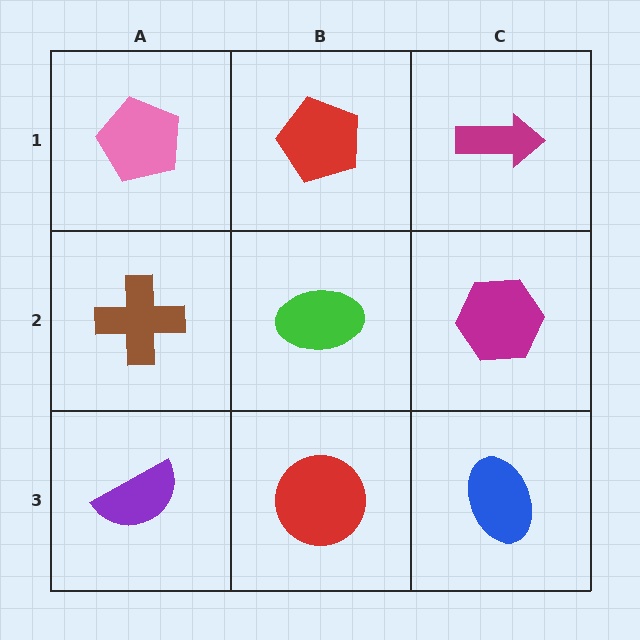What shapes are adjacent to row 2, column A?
A pink pentagon (row 1, column A), a purple semicircle (row 3, column A), a green ellipse (row 2, column B).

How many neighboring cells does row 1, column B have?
3.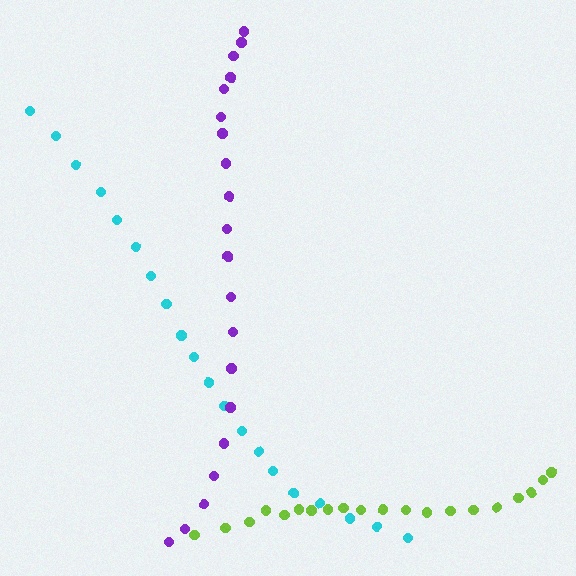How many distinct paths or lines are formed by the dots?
There are 3 distinct paths.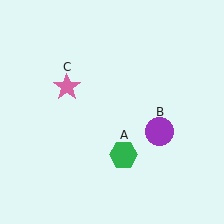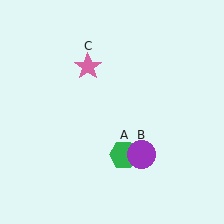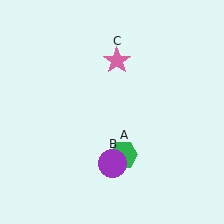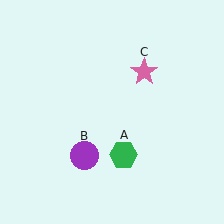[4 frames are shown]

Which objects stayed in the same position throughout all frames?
Green hexagon (object A) remained stationary.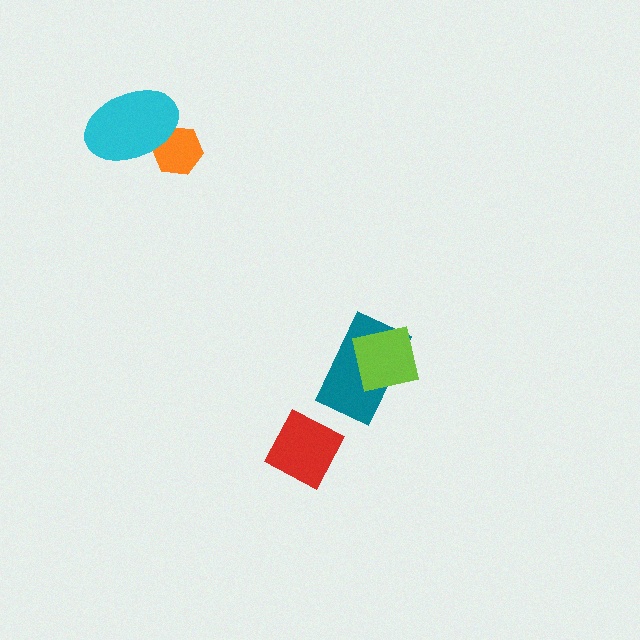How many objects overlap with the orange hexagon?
1 object overlaps with the orange hexagon.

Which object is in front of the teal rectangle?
The lime square is in front of the teal rectangle.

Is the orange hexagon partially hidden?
Yes, it is partially covered by another shape.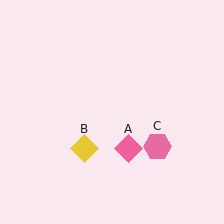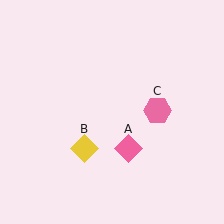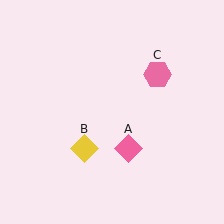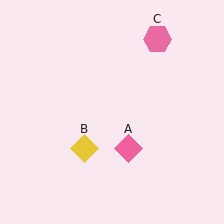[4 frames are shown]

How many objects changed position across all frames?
1 object changed position: pink hexagon (object C).